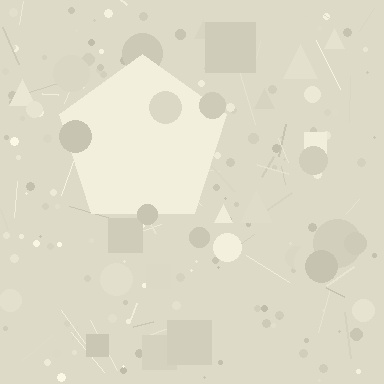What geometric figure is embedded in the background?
A pentagon is embedded in the background.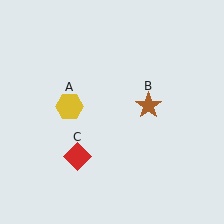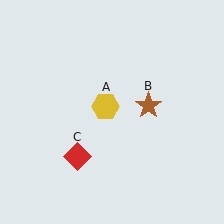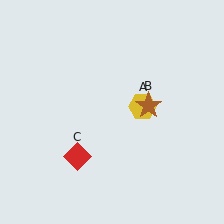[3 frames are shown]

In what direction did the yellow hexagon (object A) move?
The yellow hexagon (object A) moved right.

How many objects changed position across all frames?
1 object changed position: yellow hexagon (object A).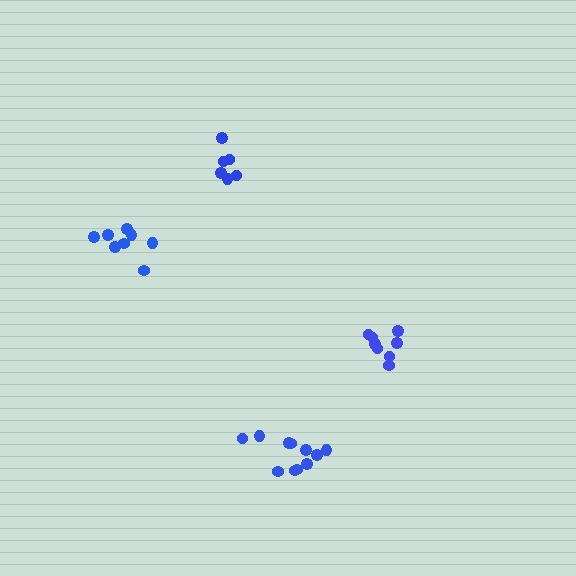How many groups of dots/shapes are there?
There are 4 groups.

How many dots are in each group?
Group 1: 11 dots, Group 2: 8 dots, Group 3: 6 dots, Group 4: 8 dots (33 total).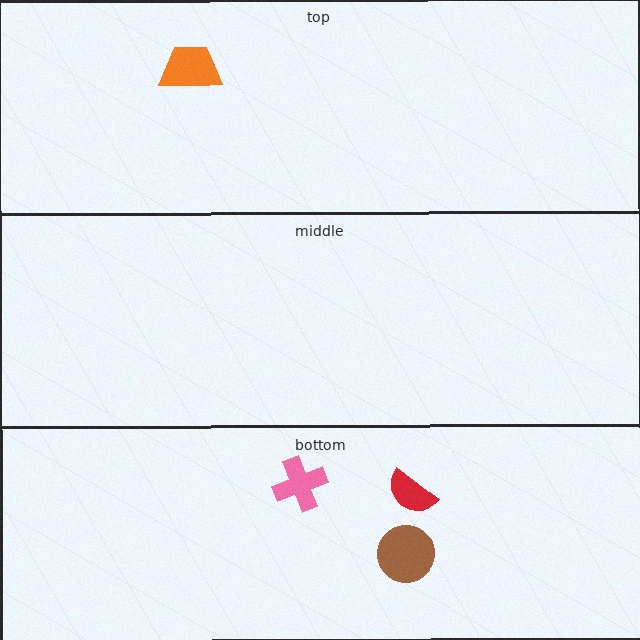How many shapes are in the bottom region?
3.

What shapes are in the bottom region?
The brown circle, the red semicircle, the pink cross.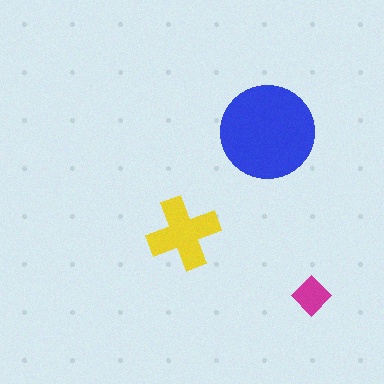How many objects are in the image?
There are 3 objects in the image.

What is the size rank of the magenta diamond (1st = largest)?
3rd.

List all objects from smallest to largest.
The magenta diamond, the yellow cross, the blue circle.